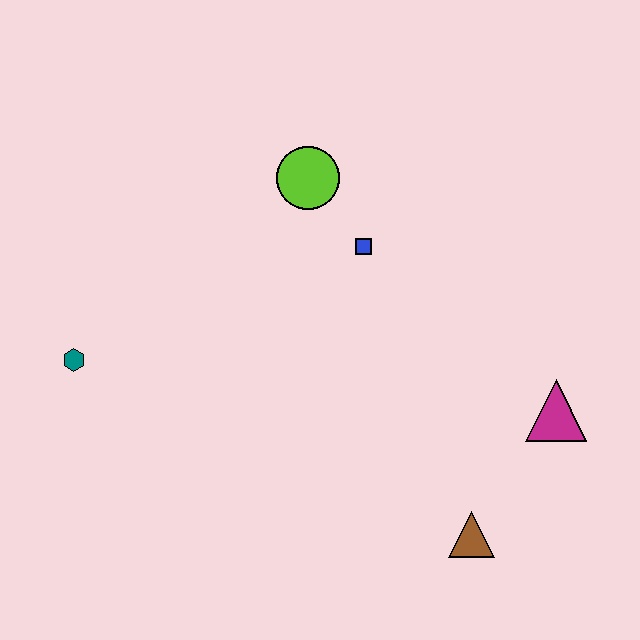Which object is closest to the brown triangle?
The magenta triangle is closest to the brown triangle.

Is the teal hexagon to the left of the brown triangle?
Yes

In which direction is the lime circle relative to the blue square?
The lime circle is above the blue square.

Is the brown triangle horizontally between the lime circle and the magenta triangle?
Yes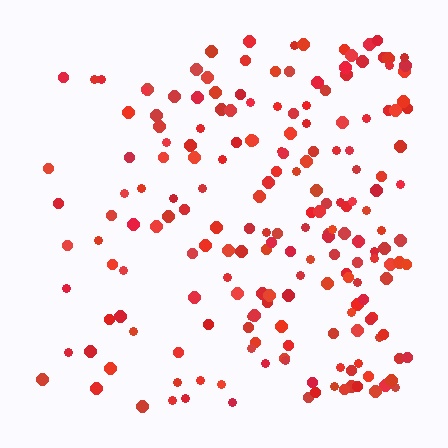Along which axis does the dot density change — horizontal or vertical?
Horizontal.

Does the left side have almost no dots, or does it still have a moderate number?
Still a moderate number, just noticeably fewer than the right.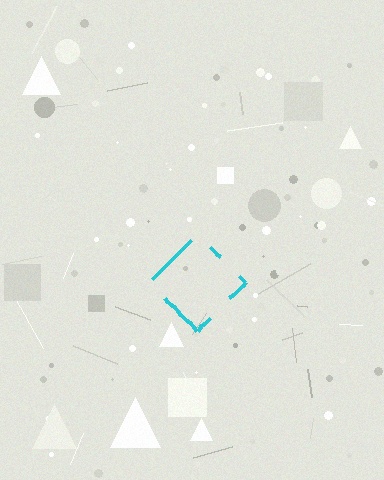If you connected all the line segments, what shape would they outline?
They would outline a diamond.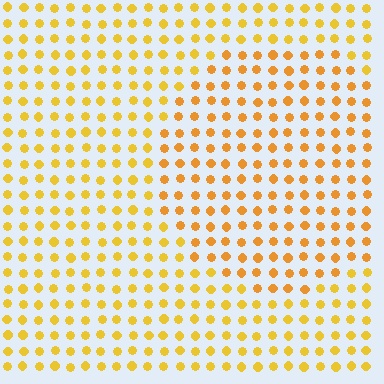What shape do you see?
I see a circle.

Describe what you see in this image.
The image is filled with small yellow elements in a uniform arrangement. A circle-shaped region is visible where the elements are tinted to a slightly different hue, forming a subtle color boundary.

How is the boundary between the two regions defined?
The boundary is defined purely by a slight shift in hue (about 16 degrees). Spacing, size, and orientation are identical on both sides.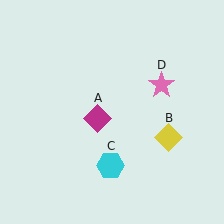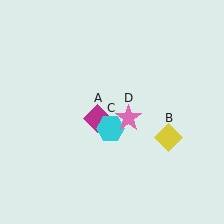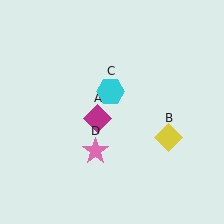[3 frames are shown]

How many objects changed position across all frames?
2 objects changed position: cyan hexagon (object C), pink star (object D).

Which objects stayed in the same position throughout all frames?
Magenta diamond (object A) and yellow diamond (object B) remained stationary.